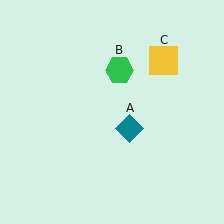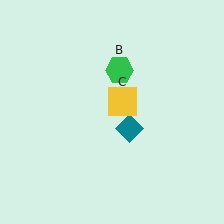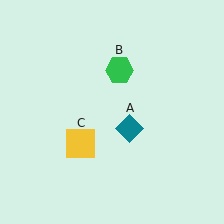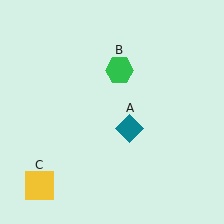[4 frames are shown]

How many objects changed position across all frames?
1 object changed position: yellow square (object C).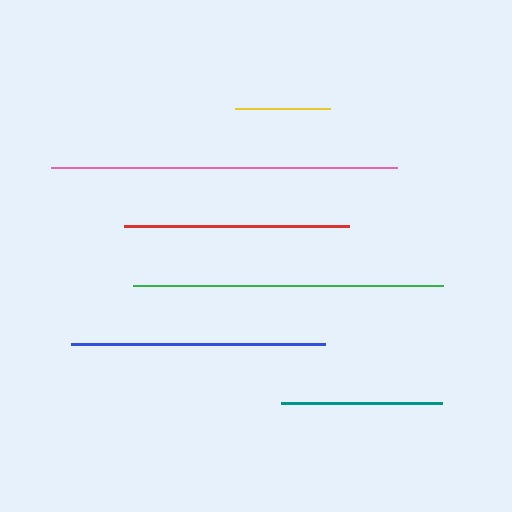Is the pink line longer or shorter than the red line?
The pink line is longer than the red line.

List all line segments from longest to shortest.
From longest to shortest: pink, green, blue, red, teal, yellow.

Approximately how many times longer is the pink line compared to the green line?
The pink line is approximately 1.1 times the length of the green line.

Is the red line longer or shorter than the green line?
The green line is longer than the red line.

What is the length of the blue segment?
The blue segment is approximately 254 pixels long.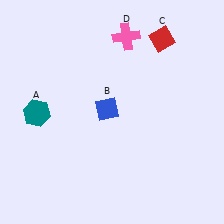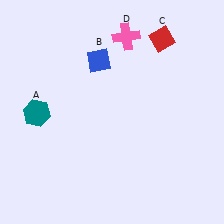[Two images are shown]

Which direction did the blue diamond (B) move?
The blue diamond (B) moved up.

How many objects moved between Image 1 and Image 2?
1 object moved between the two images.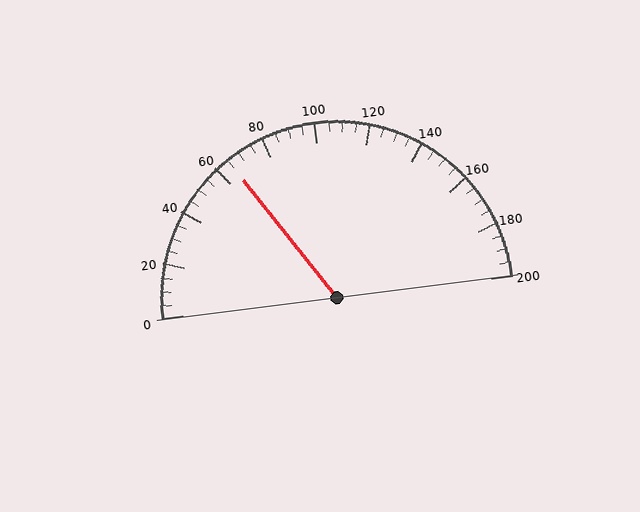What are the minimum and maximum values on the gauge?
The gauge ranges from 0 to 200.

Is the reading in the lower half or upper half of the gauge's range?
The reading is in the lower half of the range (0 to 200).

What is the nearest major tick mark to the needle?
The nearest major tick mark is 60.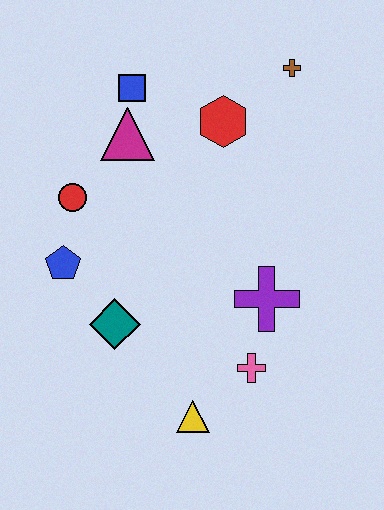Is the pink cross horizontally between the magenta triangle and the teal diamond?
No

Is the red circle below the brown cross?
Yes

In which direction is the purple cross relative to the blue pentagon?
The purple cross is to the right of the blue pentagon.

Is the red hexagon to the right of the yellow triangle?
Yes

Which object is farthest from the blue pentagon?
The brown cross is farthest from the blue pentagon.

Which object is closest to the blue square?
The magenta triangle is closest to the blue square.